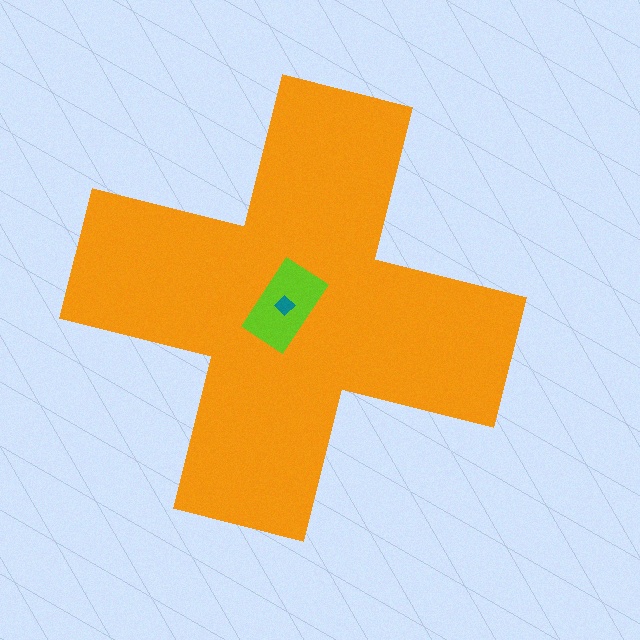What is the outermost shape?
The orange cross.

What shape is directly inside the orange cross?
The lime rectangle.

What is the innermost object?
The teal diamond.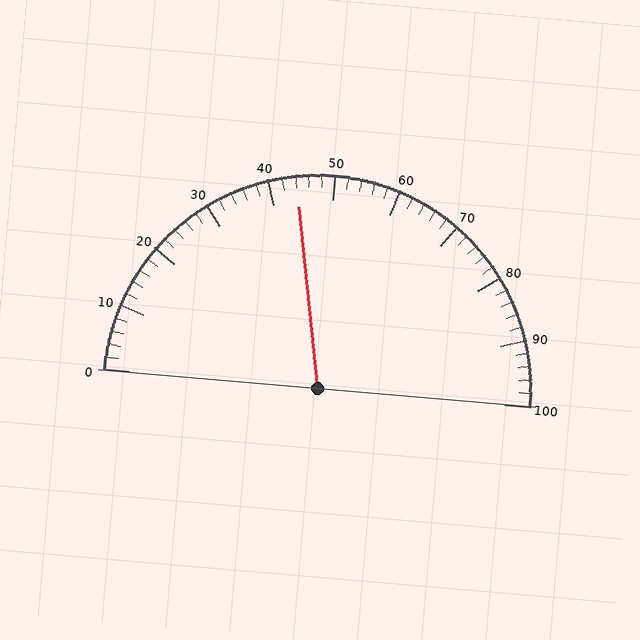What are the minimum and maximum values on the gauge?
The gauge ranges from 0 to 100.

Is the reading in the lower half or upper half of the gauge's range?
The reading is in the lower half of the range (0 to 100).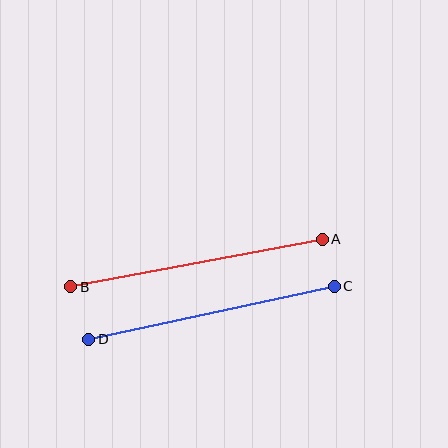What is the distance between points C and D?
The distance is approximately 251 pixels.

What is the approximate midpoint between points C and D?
The midpoint is at approximately (211, 313) pixels.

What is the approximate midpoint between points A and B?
The midpoint is at approximately (197, 263) pixels.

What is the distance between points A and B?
The distance is approximately 256 pixels.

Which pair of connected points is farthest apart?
Points A and B are farthest apart.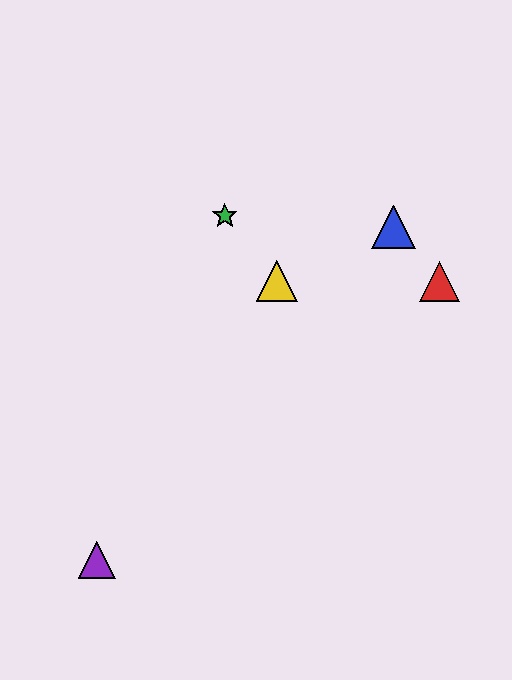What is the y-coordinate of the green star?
The green star is at y≈216.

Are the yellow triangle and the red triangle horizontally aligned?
Yes, both are at y≈281.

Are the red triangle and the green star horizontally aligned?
No, the red triangle is at y≈281 and the green star is at y≈216.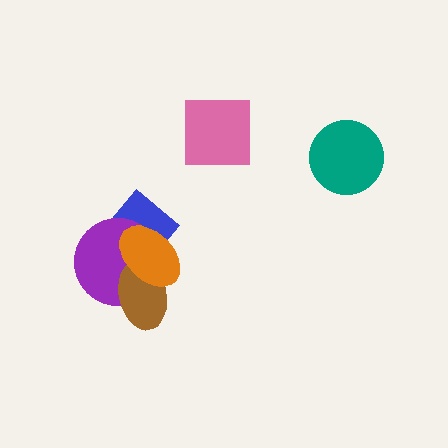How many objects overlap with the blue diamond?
2 objects overlap with the blue diamond.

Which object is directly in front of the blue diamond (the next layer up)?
The purple circle is directly in front of the blue diamond.